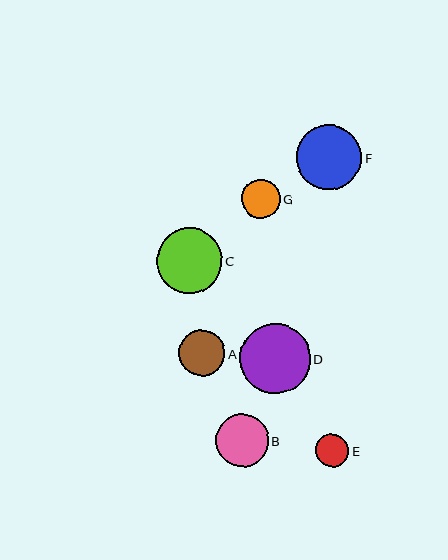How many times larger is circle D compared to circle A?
Circle D is approximately 1.5 times the size of circle A.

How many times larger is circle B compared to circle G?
Circle B is approximately 1.4 times the size of circle G.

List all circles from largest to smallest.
From largest to smallest: D, C, F, B, A, G, E.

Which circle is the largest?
Circle D is the largest with a size of approximately 70 pixels.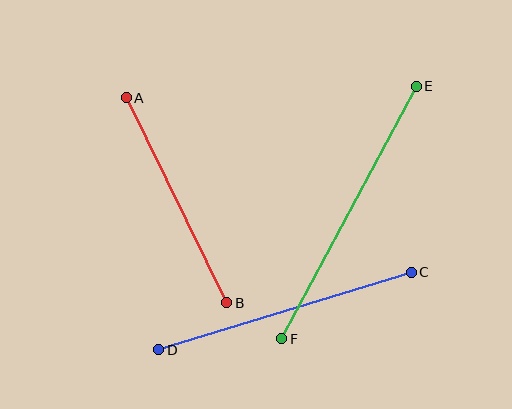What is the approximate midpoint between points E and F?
The midpoint is at approximately (349, 213) pixels.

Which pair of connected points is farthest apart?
Points E and F are farthest apart.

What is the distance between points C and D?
The distance is approximately 264 pixels.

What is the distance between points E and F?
The distance is approximately 286 pixels.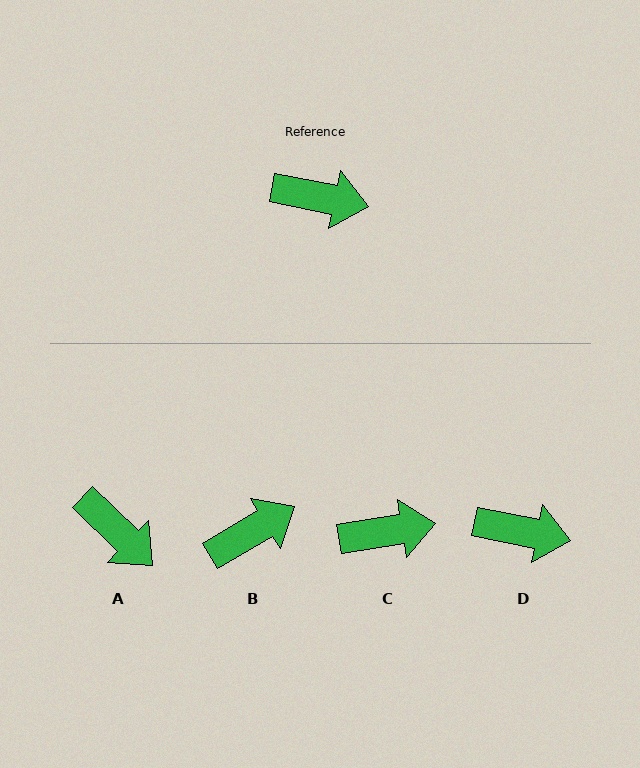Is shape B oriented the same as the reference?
No, it is off by about 42 degrees.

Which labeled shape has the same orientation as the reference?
D.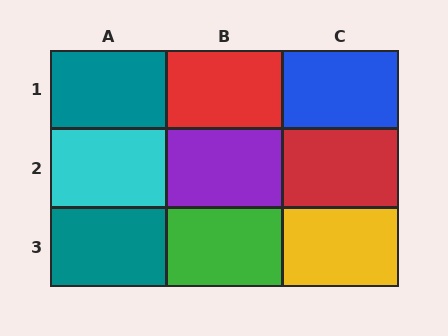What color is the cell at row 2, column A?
Cyan.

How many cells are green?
1 cell is green.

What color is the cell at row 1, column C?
Blue.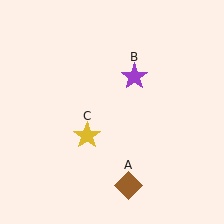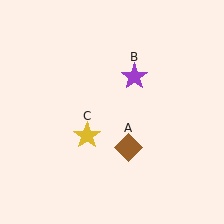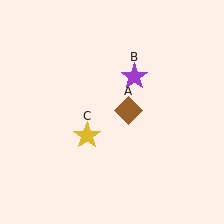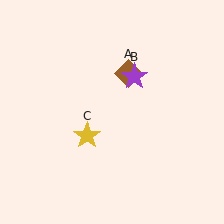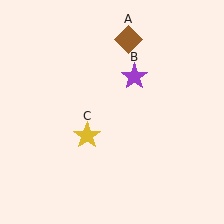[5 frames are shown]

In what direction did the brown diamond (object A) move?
The brown diamond (object A) moved up.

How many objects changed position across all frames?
1 object changed position: brown diamond (object A).